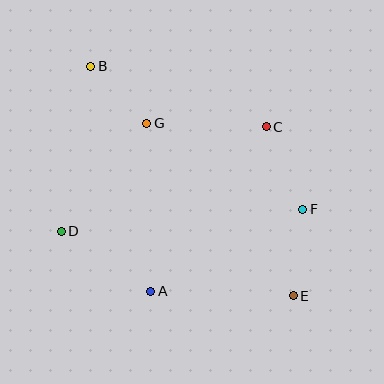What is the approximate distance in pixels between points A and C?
The distance between A and C is approximately 201 pixels.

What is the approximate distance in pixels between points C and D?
The distance between C and D is approximately 230 pixels.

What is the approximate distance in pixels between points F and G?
The distance between F and G is approximately 178 pixels.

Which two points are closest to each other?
Points B and G are closest to each other.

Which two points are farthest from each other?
Points B and E are farthest from each other.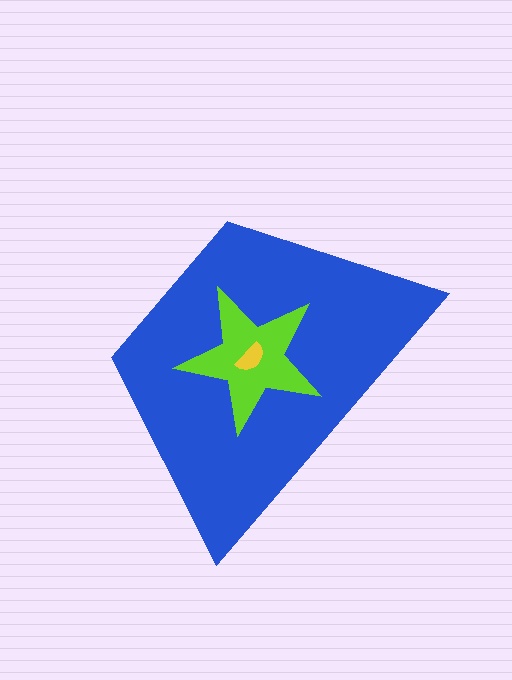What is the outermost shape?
The blue trapezoid.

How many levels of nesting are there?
3.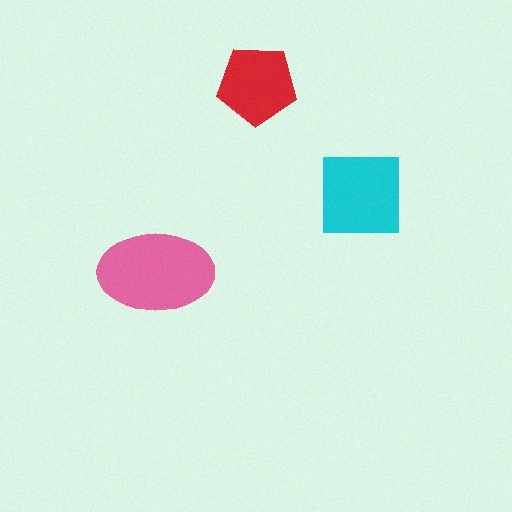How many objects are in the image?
There are 3 objects in the image.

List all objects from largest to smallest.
The pink ellipse, the cyan square, the red pentagon.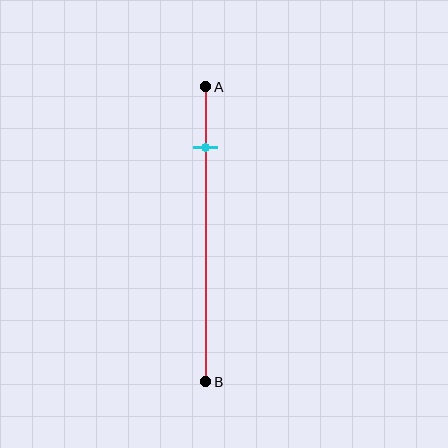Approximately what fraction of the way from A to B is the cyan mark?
The cyan mark is approximately 20% of the way from A to B.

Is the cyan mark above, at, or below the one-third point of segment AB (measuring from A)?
The cyan mark is above the one-third point of segment AB.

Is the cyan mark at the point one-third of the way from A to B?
No, the mark is at about 20% from A, not at the 33% one-third point.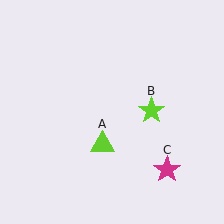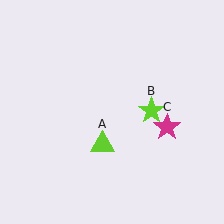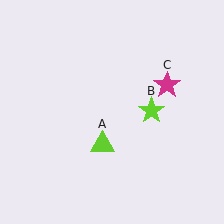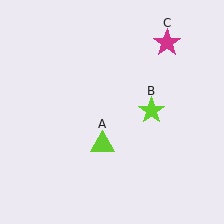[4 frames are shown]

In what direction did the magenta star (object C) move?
The magenta star (object C) moved up.